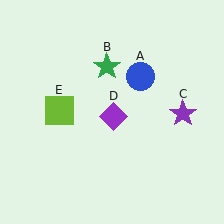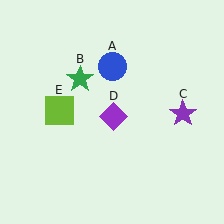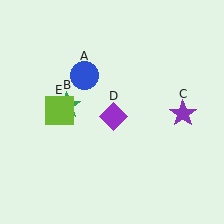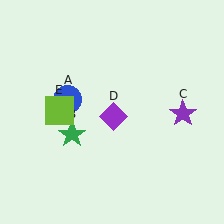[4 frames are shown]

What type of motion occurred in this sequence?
The blue circle (object A), green star (object B) rotated counterclockwise around the center of the scene.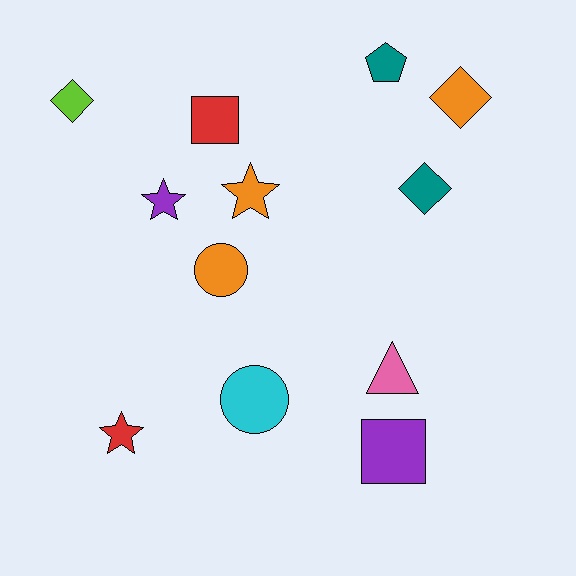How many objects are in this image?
There are 12 objects.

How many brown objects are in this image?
There are no brown objects.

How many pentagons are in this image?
There is 1 pentagon.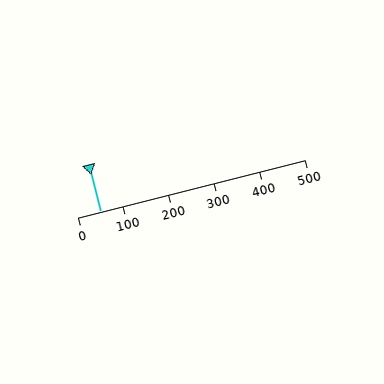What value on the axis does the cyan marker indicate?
The marker indicates approximately 50.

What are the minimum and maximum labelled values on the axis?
The axis runs from 0 to 500.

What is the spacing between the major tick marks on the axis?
The major ticks are spaced 100 apart.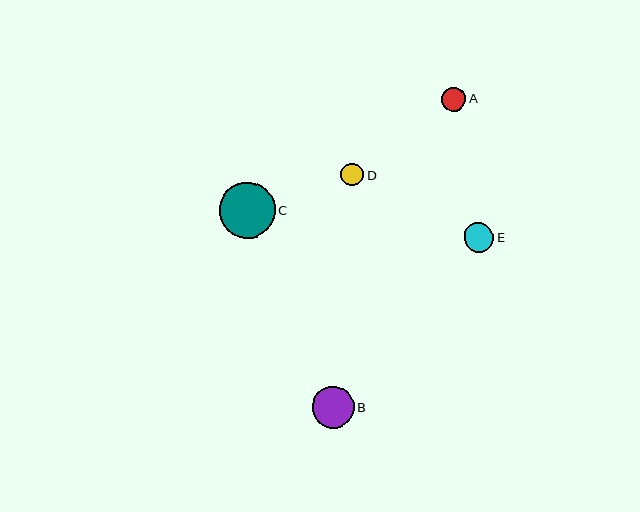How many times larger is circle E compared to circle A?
Circle E is approximately 1.2 times the size of circle A.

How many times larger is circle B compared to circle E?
Circle B is approximately 1.4 times the size of circle E.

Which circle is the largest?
Circle C is the largest with a size of approximately 56 pixels.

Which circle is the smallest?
Circle D is the smallest with a size of approximately 23 pixels.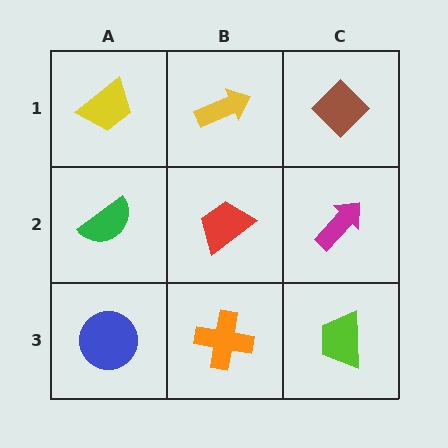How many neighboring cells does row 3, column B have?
3.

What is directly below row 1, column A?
A green semicircle.